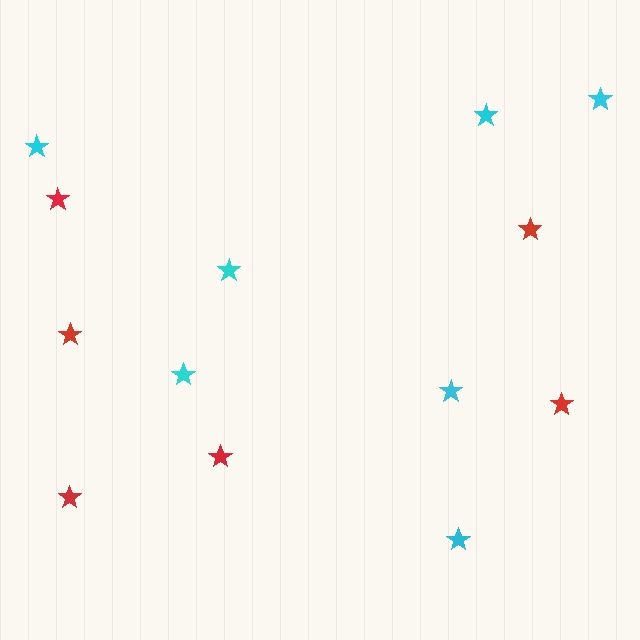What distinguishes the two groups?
There are 2 groups: one group of cyan stars (7) and one group of red stars (6).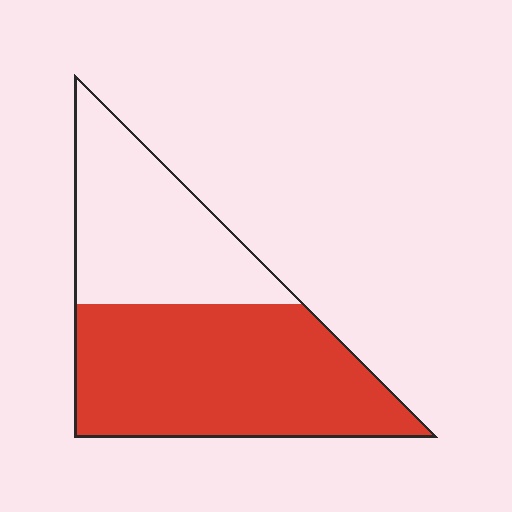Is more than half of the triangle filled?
Yes.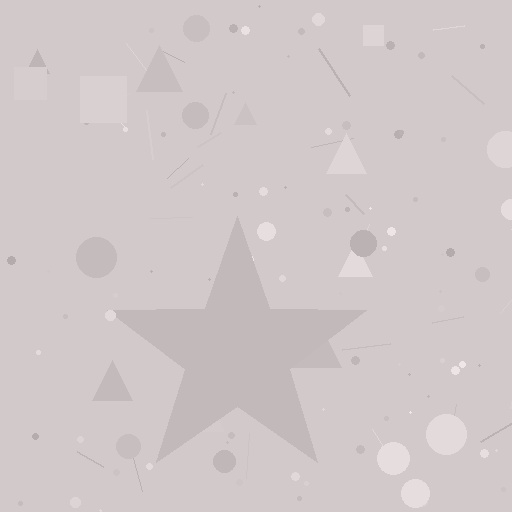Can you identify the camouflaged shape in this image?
The camouflaged shape is a star.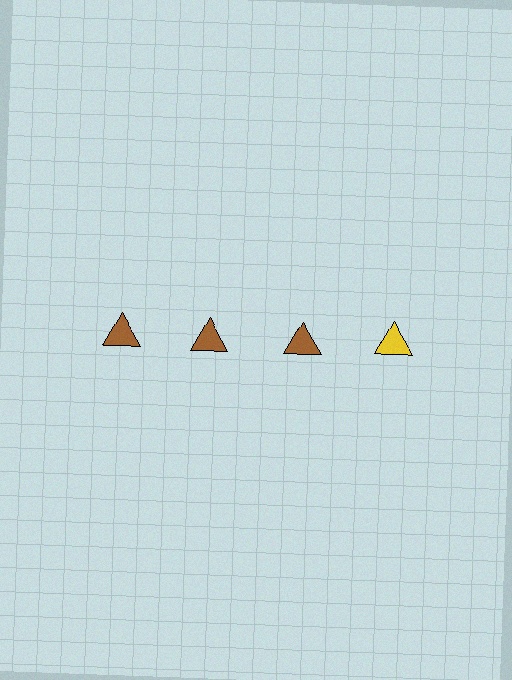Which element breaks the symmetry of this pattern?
The yellow triangle in the top row, second from right column breaks the symmetry. All other shapes are brown triangles.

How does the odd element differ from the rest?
It has a different color: yellow instead of brown.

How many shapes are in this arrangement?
There are 4 shapes arranged in a grid pattern.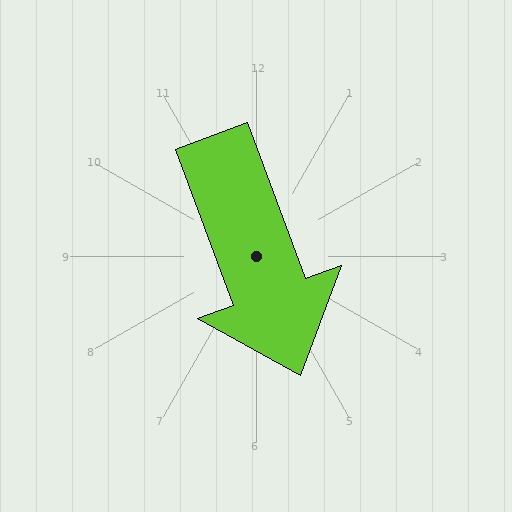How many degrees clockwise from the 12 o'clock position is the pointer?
Approximately 160 degrees.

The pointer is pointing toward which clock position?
Roughly 5 o'clock.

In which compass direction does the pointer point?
South.